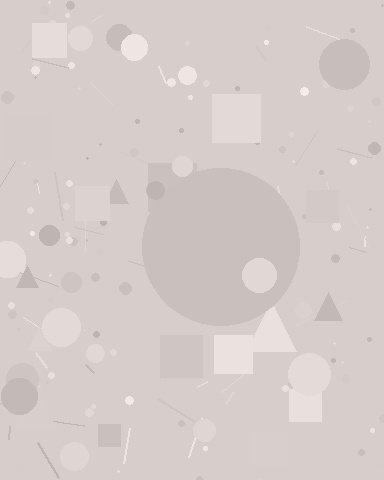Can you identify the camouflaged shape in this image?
The camouflaged shape is a circle.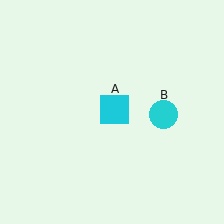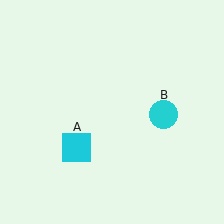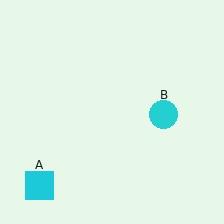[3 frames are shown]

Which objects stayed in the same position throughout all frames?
Cyan circle (object B) remained stationary.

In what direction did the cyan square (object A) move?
The cyan square (object A) moved down and to the left.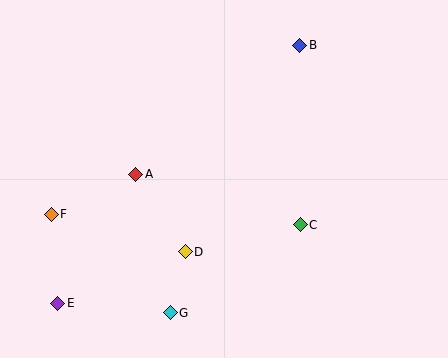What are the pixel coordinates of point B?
Point B is at (300, 45).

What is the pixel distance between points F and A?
The distance between F and A is 93 pixels.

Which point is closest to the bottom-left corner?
Point E is closest to the bottom-left corner.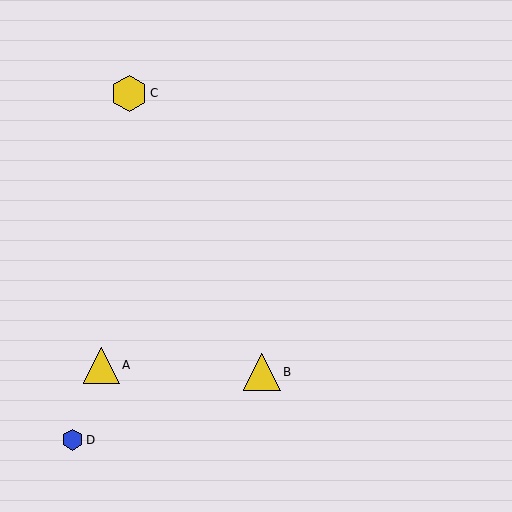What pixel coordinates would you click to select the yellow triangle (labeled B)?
Click at (262, 372) to select the yellow triangle B.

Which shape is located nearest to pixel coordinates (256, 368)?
The yellow triangle (labeled B) at (262, 372) is nearest to that location.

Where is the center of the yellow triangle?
The center of the yellow triangle is at (101, 365).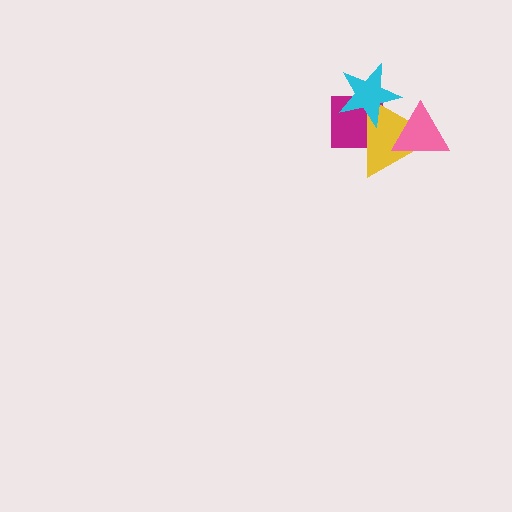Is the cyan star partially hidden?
No, no other shape covers it.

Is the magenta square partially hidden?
Yes, it is partially covered by another shape.